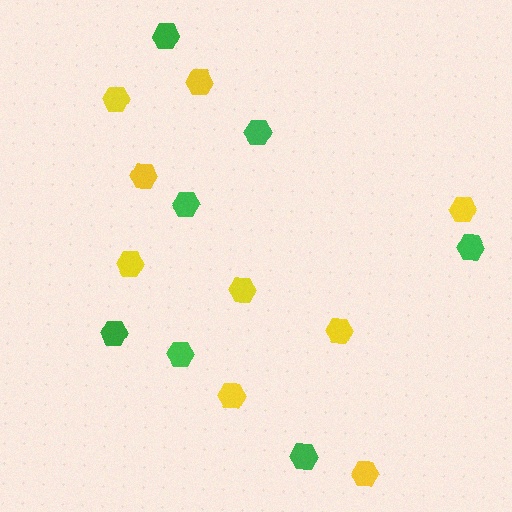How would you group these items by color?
There are 2 groups: one group of yellow hexagons (9) and one group of green hexagons (7).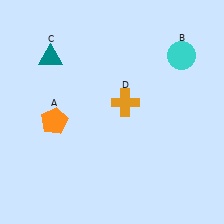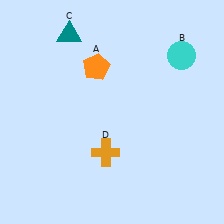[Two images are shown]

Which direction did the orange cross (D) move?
The orange cross (D) moved down.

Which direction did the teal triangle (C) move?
The teal triangle (C) moved up.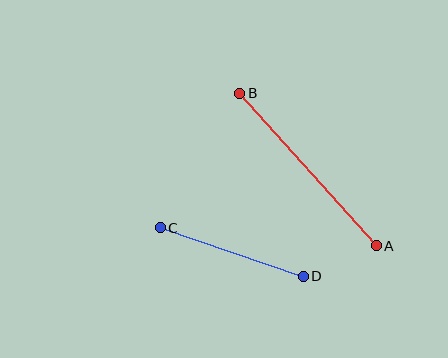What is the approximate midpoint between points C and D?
The midpoint is at approximately (232, 252) pixels.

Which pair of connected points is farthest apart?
Points A and B are farthest apart.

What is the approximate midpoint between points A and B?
The midpoint is at approximately (308, 169) pixels.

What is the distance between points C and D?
The distance is approximately 151 pixels.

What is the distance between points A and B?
The distance is approximately 204 pixels.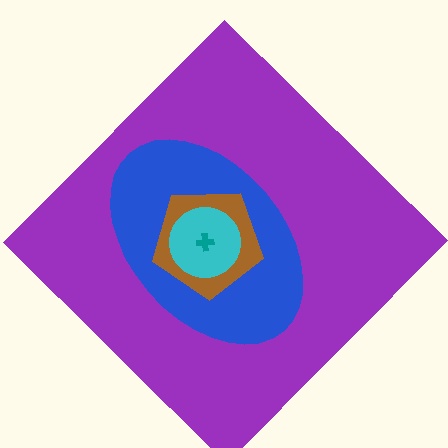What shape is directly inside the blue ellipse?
The brown pentagon.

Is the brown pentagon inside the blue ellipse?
Yes.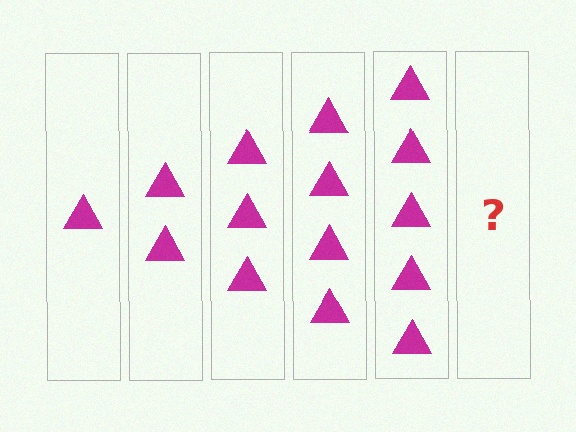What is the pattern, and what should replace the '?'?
The pattern is that each step adds one more triangle. The '?' should be 6 triangles.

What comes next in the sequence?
The next element should be 6 triangles.